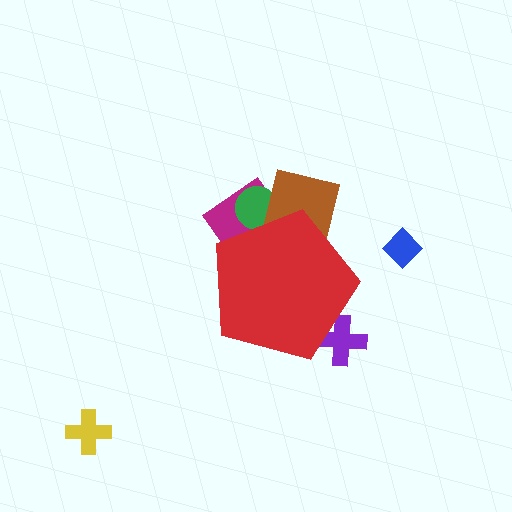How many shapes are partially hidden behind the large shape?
4 shapes are partially hidden.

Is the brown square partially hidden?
Yes, the brown square is partially hidden behind the red pentagon.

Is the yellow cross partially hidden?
No, the yellow cross is fully visible.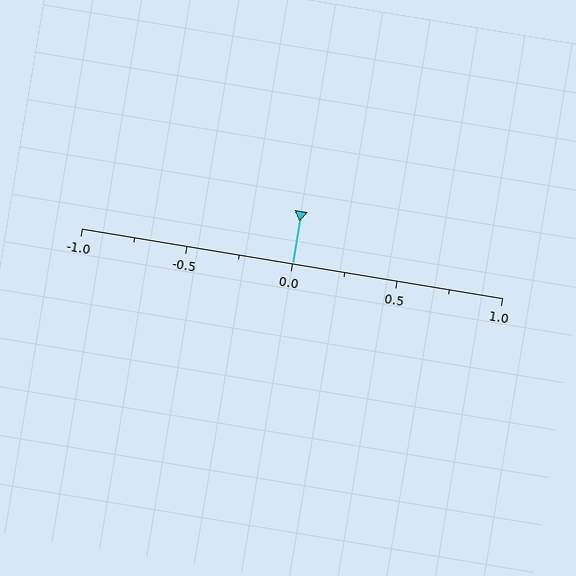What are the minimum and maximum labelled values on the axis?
The axis runs from -1.0 to 1.0.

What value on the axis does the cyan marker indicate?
The marker indicates approximately 0.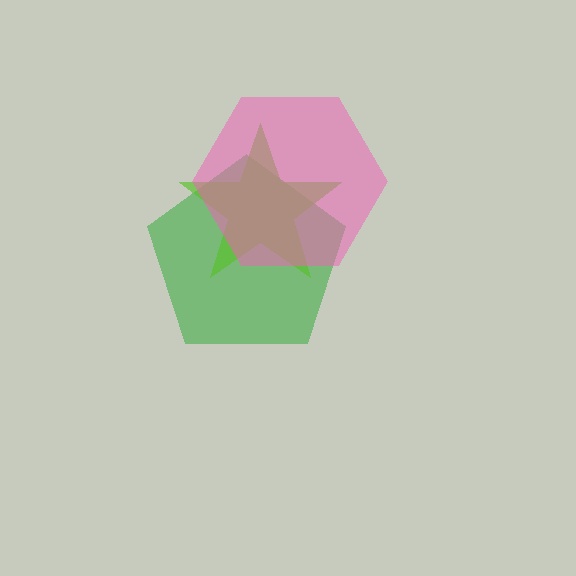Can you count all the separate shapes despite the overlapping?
Yes, there are 3 separate shapes.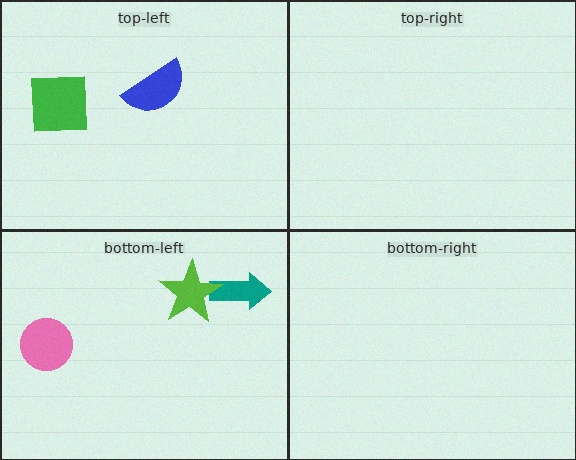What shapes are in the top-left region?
The blue semicircle, the green square.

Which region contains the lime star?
The bottom-left region.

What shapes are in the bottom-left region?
The pink circle, the teal arrow, the lime star.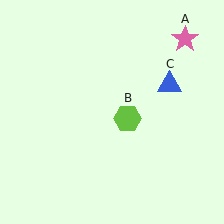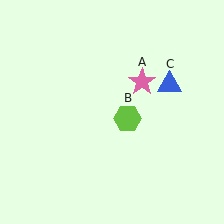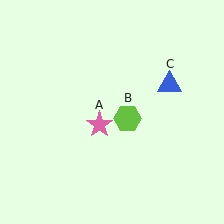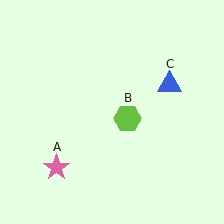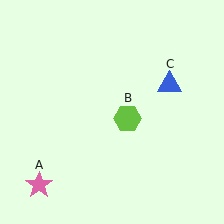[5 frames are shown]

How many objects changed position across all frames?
1 object changed position: pink star (object A).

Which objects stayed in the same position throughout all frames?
Lime hexagon (object B) and blue triangle (object C) remained stationary.